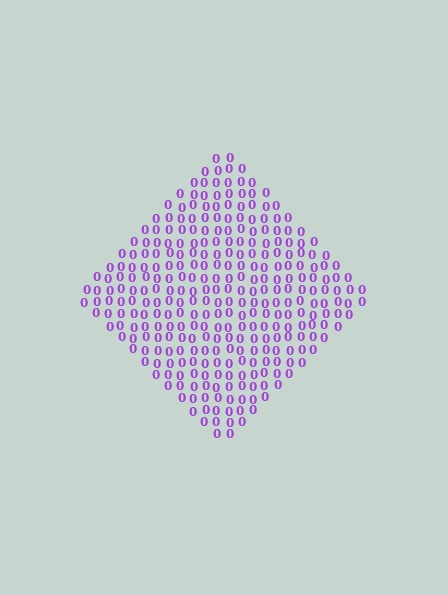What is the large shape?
The large shape is a diamond.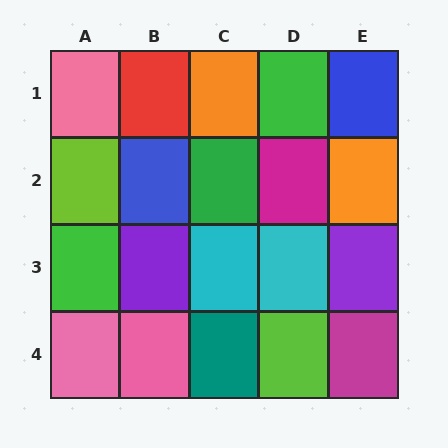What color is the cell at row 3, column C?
Cyan.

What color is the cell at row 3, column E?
Purple.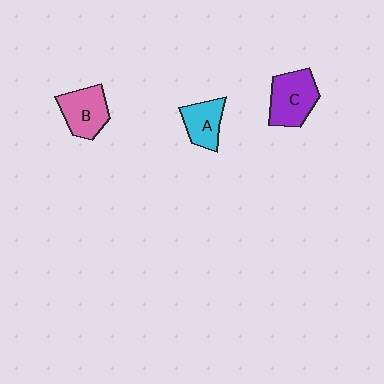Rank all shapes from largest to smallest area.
From largest to smallest: C (purple), B (pink), A (cyan).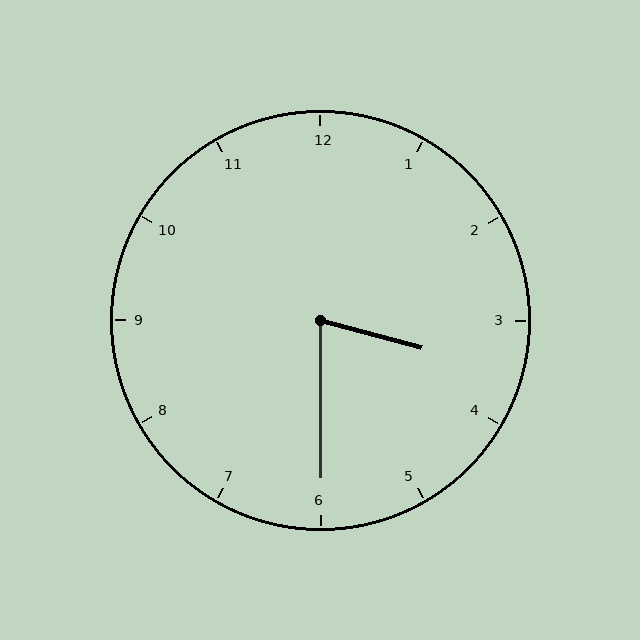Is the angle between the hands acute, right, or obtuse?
It is acute.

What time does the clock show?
3:30.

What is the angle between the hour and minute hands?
Approximately 75 degrees.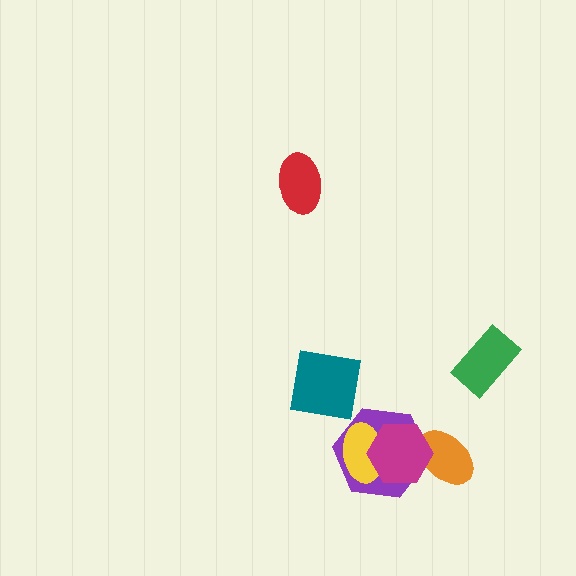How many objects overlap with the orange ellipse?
2 objects overlap with the orange ellipse.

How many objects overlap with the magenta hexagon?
3 objects overlap with the magenta hexagon.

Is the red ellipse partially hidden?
No, no other shape covers it.